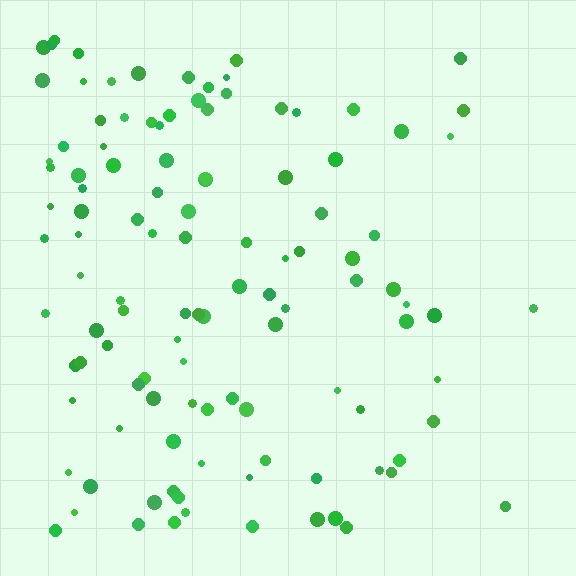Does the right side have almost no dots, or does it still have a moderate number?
Still a moderate number, just noticeably fewer than the left.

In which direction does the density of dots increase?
From right to left, with the left side densest.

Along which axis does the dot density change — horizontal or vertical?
Horizontal.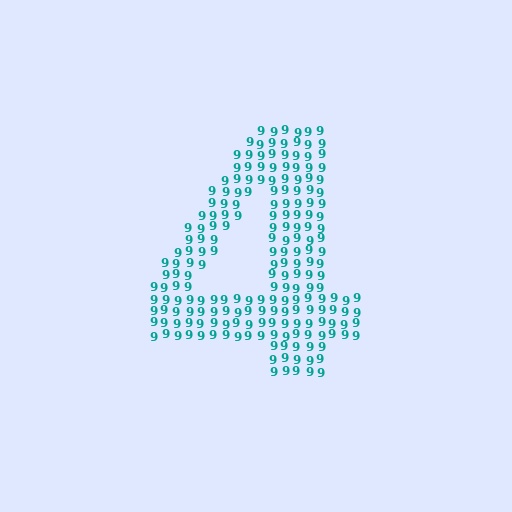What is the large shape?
The large shape is the digit 4.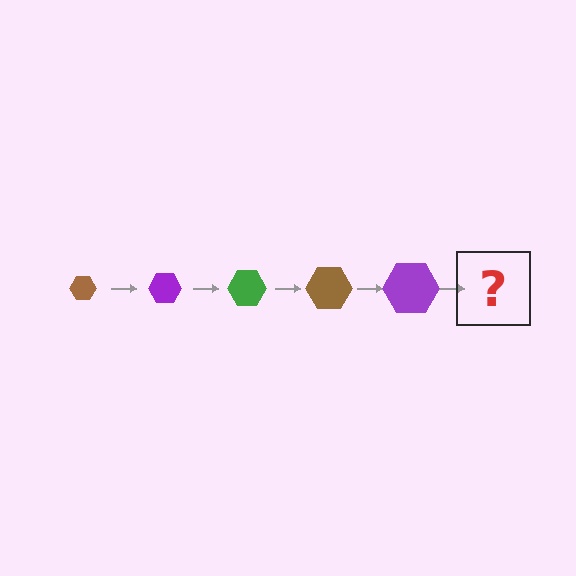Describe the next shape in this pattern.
It should be a green hexagon, larger than the previous one.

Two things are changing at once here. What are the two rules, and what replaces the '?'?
The two rules are that the hexagon grows larger each step and the color cycles through brown, purple, and green. The '?' should be a green hexagon, larger than the previous one.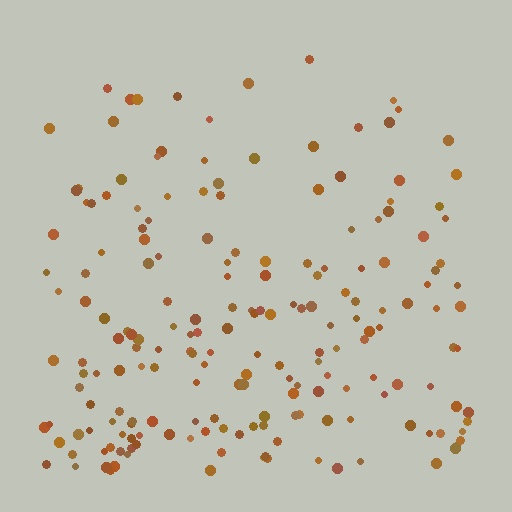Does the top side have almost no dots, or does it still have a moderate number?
Still a moderate number, just noticeably fewer than the bottom.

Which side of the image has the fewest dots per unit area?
The top.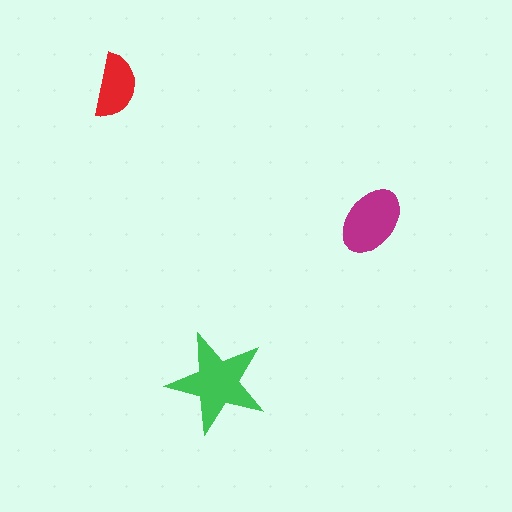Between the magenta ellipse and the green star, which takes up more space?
The green star.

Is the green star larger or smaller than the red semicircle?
Larger.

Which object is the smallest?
The red semicircle.